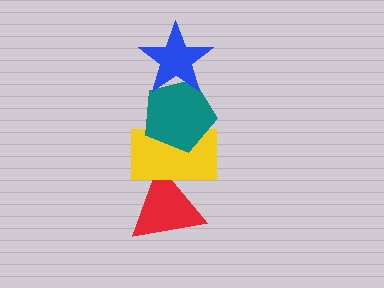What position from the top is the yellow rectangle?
The yellow rectangle is 3rd from the top.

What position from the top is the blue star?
The blue star is 1st from the top.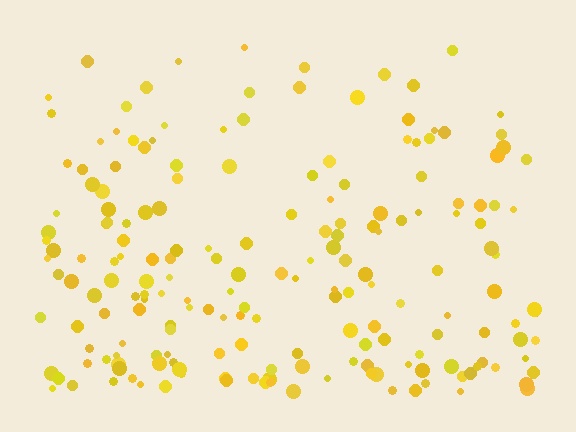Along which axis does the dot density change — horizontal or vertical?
Vertical.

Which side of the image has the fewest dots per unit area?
The top.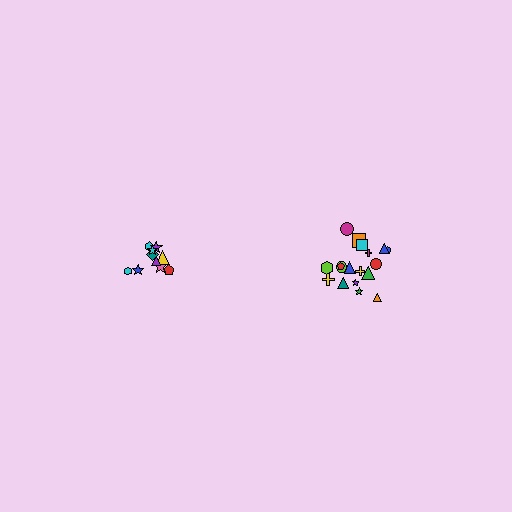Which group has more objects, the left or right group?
The right group.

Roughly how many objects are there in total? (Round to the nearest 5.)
Roughly 30 objects in total.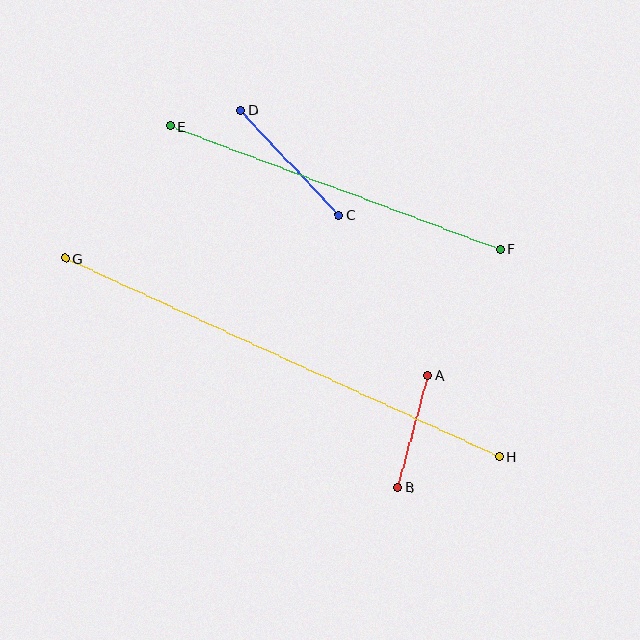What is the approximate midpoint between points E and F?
The midpoint is at approximately (335, 187) pixels.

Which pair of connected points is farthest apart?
Points G and H are farthest apart.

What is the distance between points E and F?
The distance is approximately 352 pixels.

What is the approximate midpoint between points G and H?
The midpoint is at approximately (282, 357) pixels.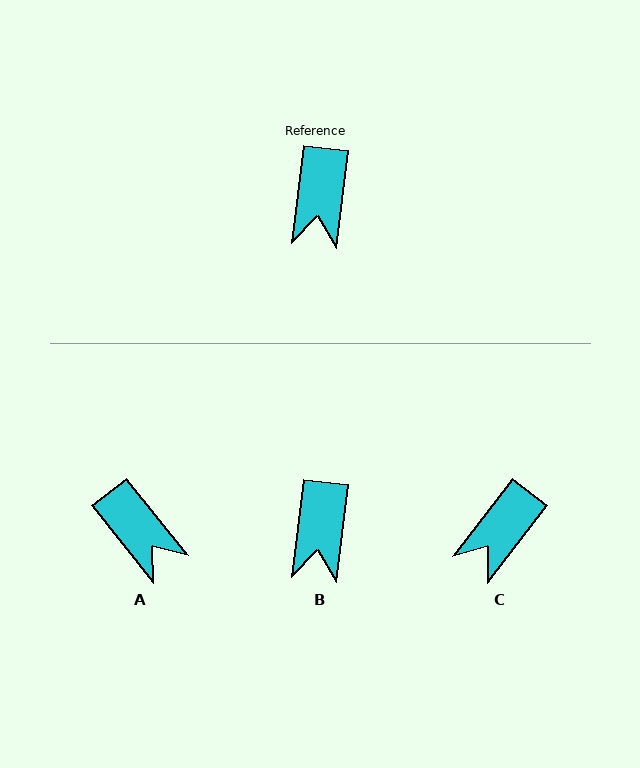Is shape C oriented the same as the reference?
No, it is off by about 31 degrees.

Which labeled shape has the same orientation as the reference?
B.